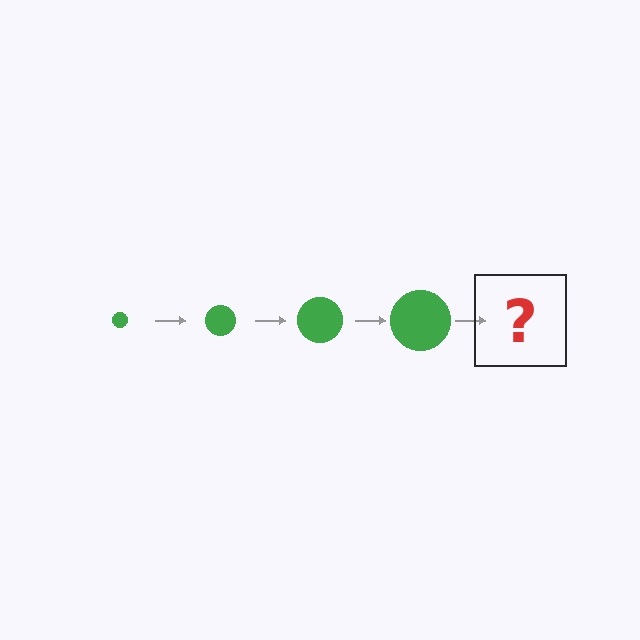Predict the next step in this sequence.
The next step is a green circle, larger than the previous one.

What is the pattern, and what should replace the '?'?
The pattern is that the circle gets progressively larger each step. The '?' should be a green circle, larger than the previous one.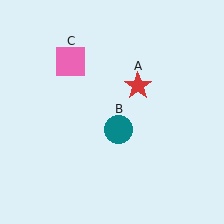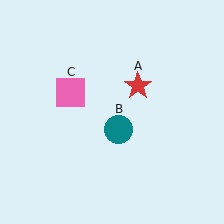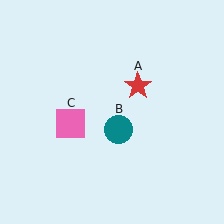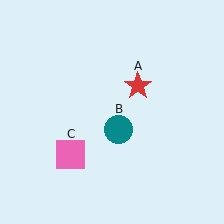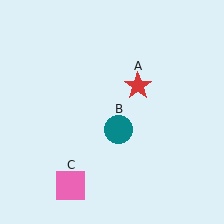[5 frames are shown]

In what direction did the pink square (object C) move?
The pink square (object C) moved down.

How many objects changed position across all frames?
1 object changed position: pink square (object C).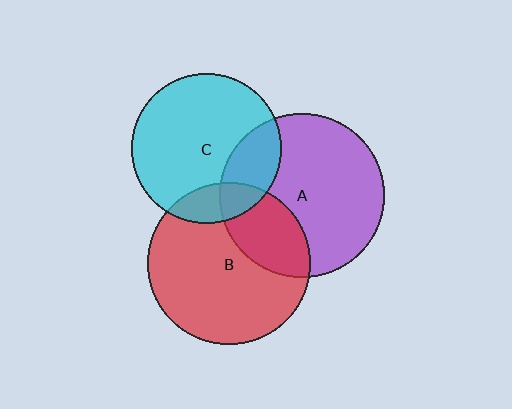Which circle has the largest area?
Circle A (purple).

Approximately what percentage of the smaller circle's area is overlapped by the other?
Approximately 15%.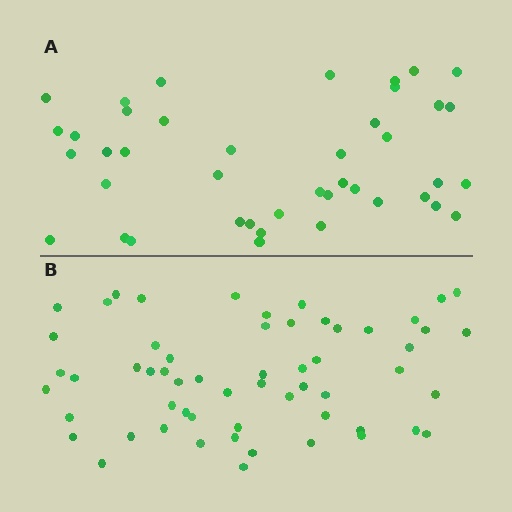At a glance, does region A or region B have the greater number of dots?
Region B (the bottom region) has more dots.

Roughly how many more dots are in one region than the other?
Region B has approximately 15 more dots than region A.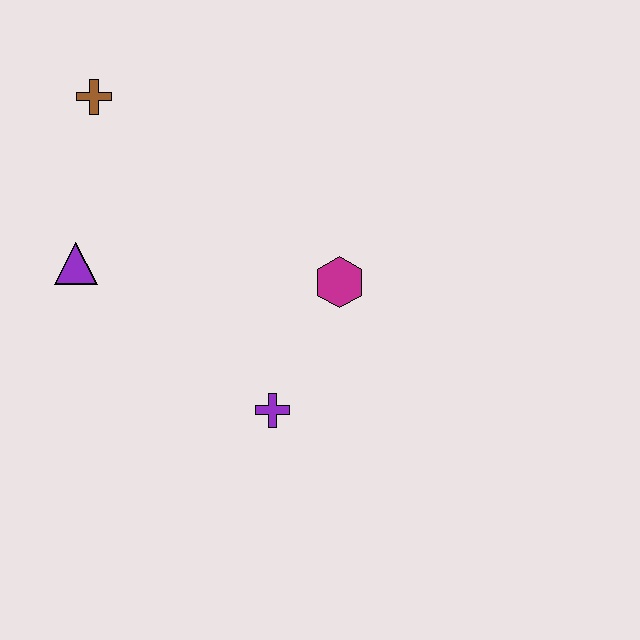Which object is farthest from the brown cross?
The purple cross is farthest from the brown cross.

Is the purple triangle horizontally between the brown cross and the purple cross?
No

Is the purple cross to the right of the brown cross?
Yes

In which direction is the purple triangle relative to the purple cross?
The purple triangle is to the left of the purple cross.